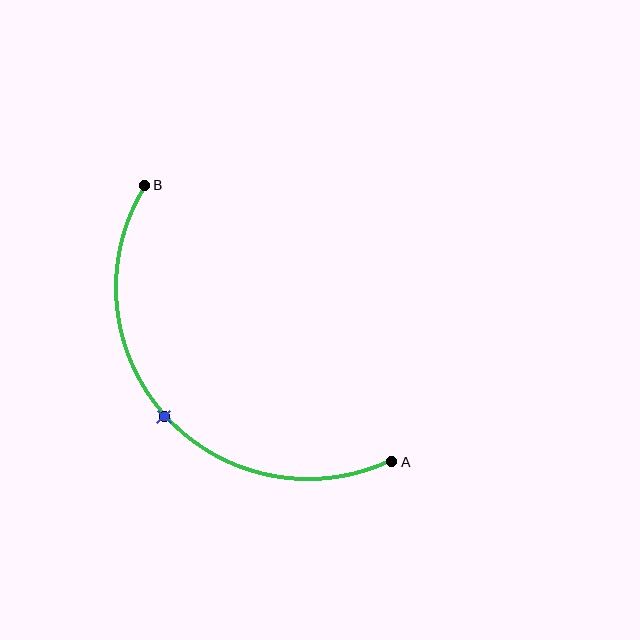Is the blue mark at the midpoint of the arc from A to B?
Yes. The blue mark lies on the arc at equal arc-length from both A and B — it is the arc midpoint.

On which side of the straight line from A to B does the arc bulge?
The arc bulges below and to the left of the straight line connecting A and B.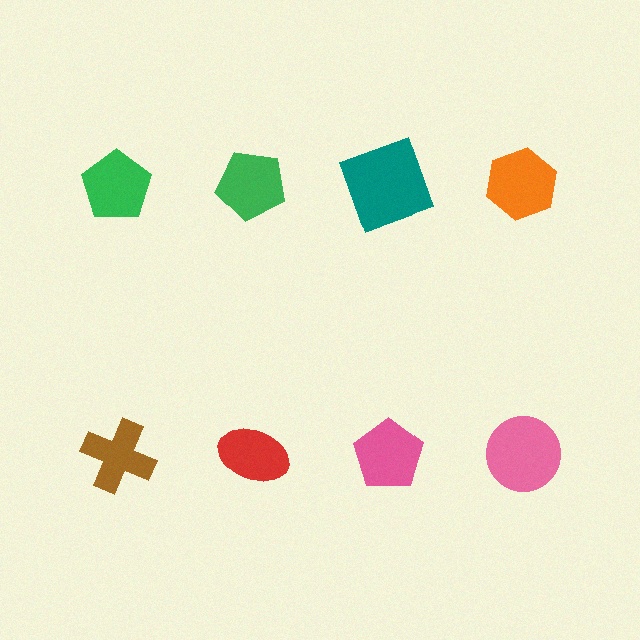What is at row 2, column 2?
A red ellipse.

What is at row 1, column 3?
A teal square.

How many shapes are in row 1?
4 shapes.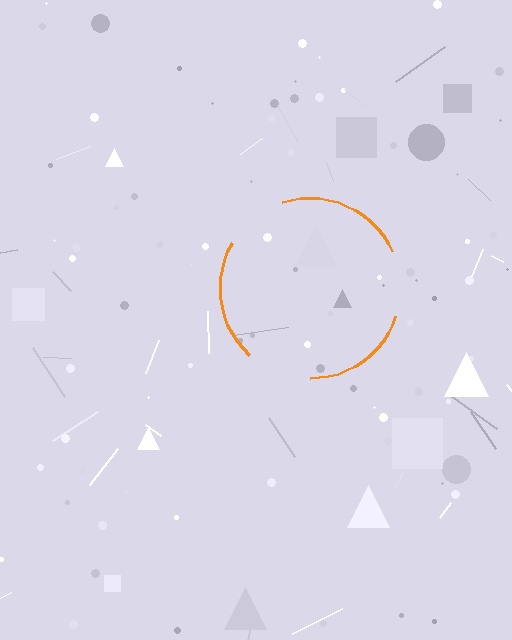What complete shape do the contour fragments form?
The contour fragments form a circle.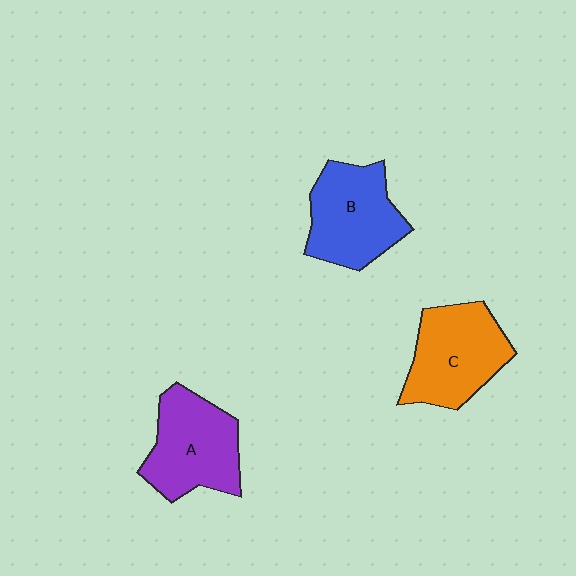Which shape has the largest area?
Shape C (orange).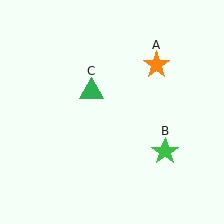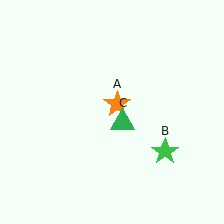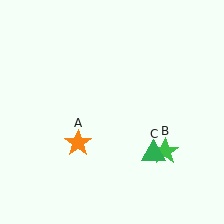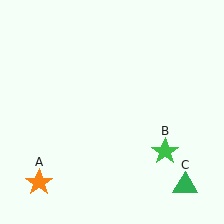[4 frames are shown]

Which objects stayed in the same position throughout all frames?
Green star (object B) remained stationary.